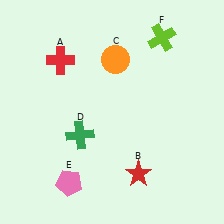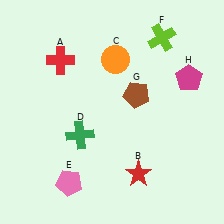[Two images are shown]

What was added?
A brown pentagon (G), a magenta pentagon (H) were added in Image 2.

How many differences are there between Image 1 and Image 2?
There are 2 differences between the two images.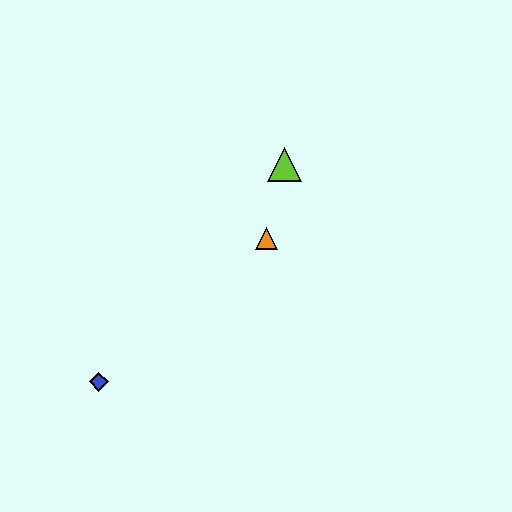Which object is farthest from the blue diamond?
The lime triangle is farthest from the blue diamond.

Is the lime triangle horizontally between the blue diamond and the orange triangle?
No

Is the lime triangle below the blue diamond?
No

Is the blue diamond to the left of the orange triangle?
Yes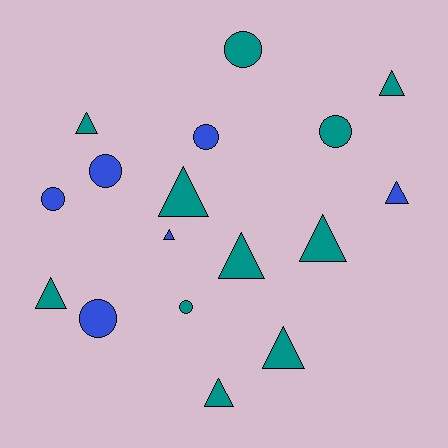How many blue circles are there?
There are 4 blue circles.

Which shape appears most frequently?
Triangle, with 10 objects.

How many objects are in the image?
There are 17 objects.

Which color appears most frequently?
Teal, with 11 objects.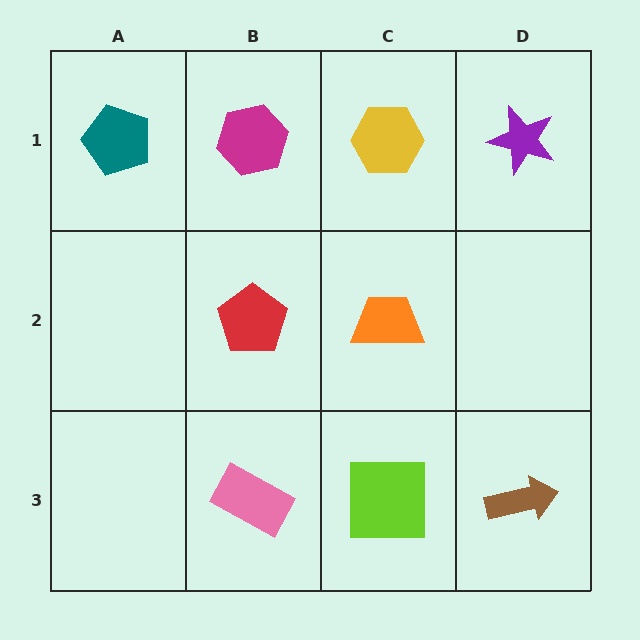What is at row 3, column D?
A brown arrow.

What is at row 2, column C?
An orange trapezoid.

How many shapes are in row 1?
4 shapes.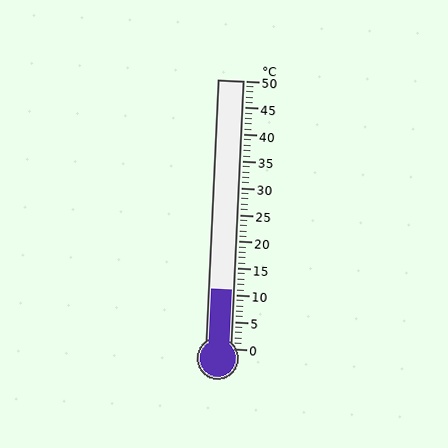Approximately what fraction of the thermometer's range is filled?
The thermometer is filled to approximately 20% of its range.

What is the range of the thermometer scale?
The thermometer scale ranges from 0°C to 50°C.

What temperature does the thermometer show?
The thermometer shows approximately 11°C.